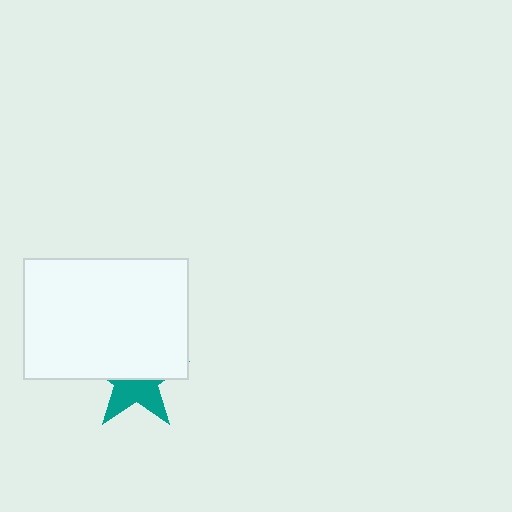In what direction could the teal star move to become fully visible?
The teal star could move down. That would shift it out from behind the white rectangle entirely.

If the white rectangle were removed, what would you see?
You would see the complete teal star.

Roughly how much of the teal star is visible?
About half of it is visible (roughly 46%).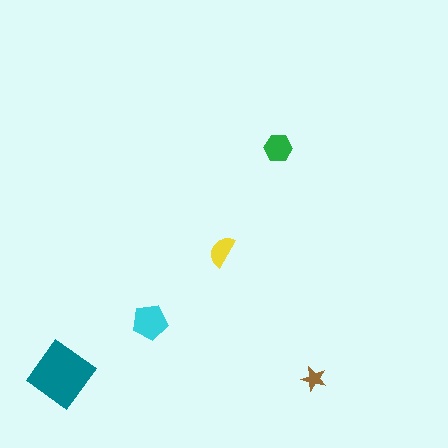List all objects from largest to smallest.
The teal diamond, the cyan pentagon, the green hexagon, the yellow semicircle, the brown star.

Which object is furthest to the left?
The teal diamond is leftmost.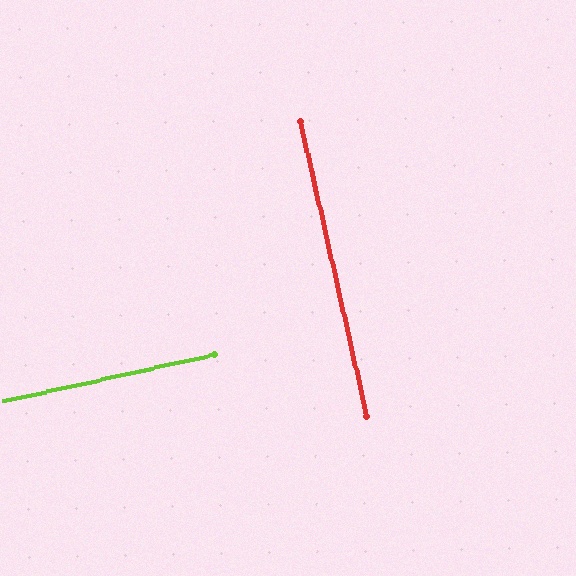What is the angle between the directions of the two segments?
Approximately 90 degrees.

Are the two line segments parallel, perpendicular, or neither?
Perpendicular — they meet at approximately 90°.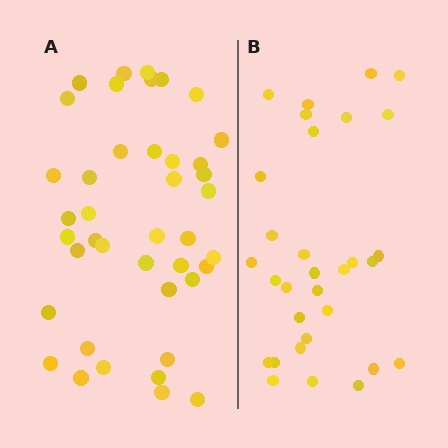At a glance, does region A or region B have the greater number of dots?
Region A (the left region) has more dots.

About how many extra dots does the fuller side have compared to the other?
Region A has roughly 10 or so more dots than region B.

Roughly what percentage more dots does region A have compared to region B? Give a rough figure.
About 30% more.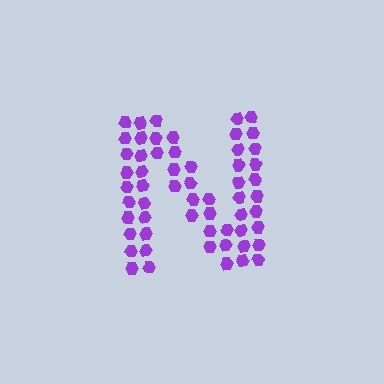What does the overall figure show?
The overall figure shows the letter N.